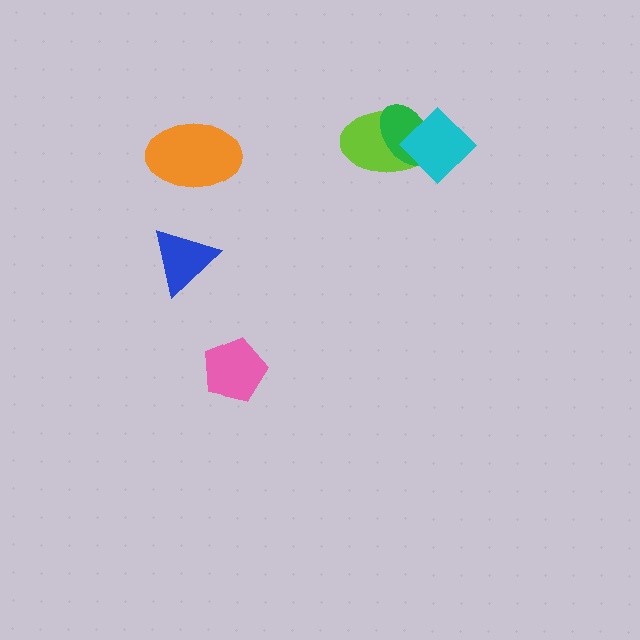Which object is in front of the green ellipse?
The cyan diamond is in front of the green ellipse.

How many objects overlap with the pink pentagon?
0 objects overlap with the pink pentagon.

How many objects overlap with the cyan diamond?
2 objects overlap with the cyan diamond.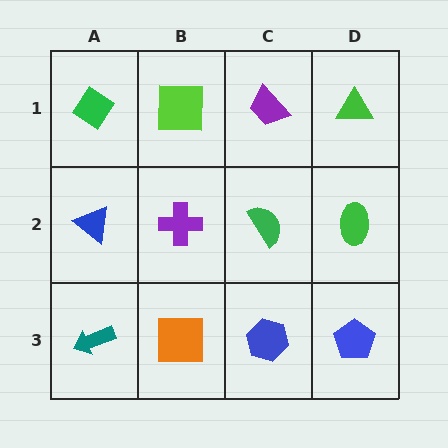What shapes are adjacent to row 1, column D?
A green ellipse (row 2, column D), a purple trapezoid (row 1, column C).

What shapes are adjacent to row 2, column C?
A purple trapezoid (row 1, column C), a blue hexagon (row 3, column C), a purple cross (row 2, column B), a green ellipse (row 2, column D).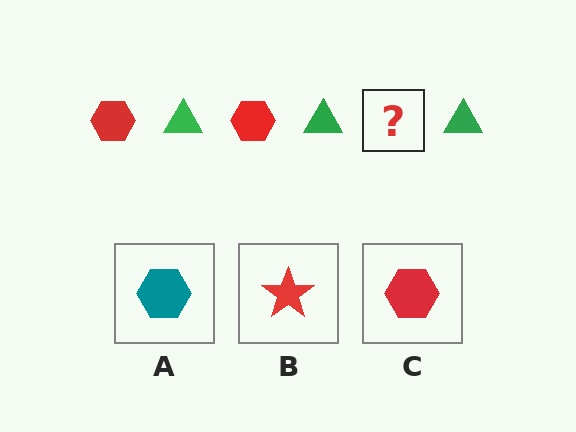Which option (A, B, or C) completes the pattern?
C.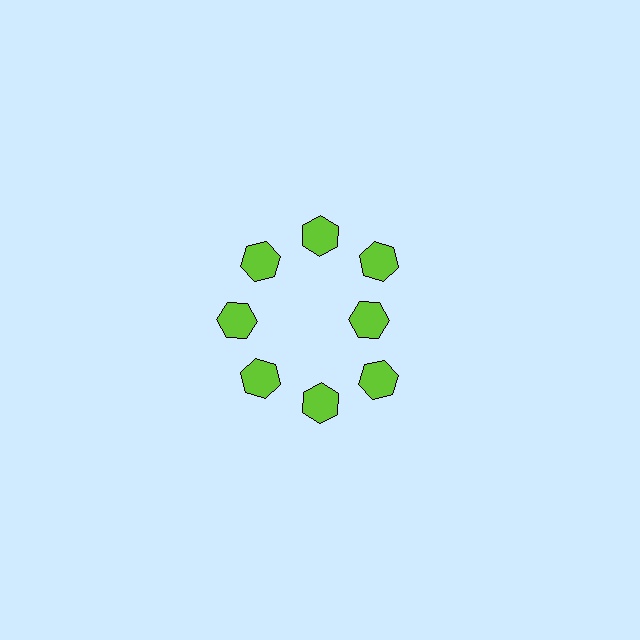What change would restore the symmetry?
The symmetry would be restored by moving it outward, back onto the ring so that all 8 hexagons sit at equal angles and equal distance from the center.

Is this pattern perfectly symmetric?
No. The 8 lime hexagons are arranged in a ring, but one element near the 3 o'clock position is pulled inward toward the center, breaking the 8-fold rotational symmetry.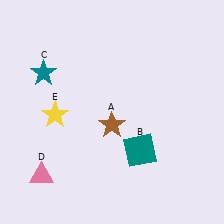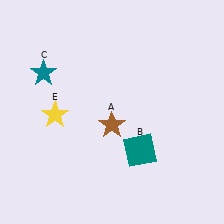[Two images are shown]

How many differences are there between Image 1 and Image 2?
There is 1 difference between the two images.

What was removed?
The pink triangle (D) was removed in Image 2.